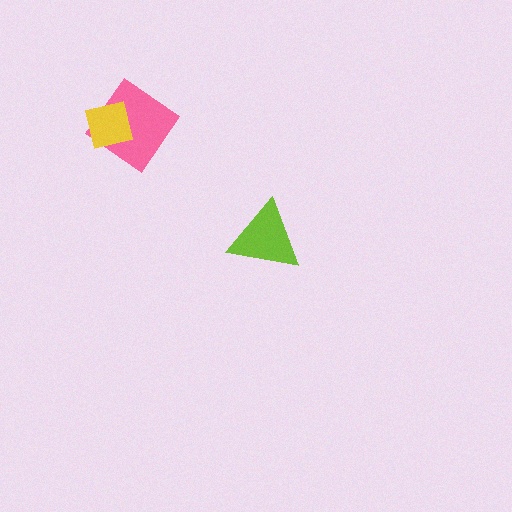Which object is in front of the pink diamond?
The yellow square is in front of the pink diamond.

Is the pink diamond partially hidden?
Yes, it is partially covered by another shape.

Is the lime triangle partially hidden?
No, no other shape covers it.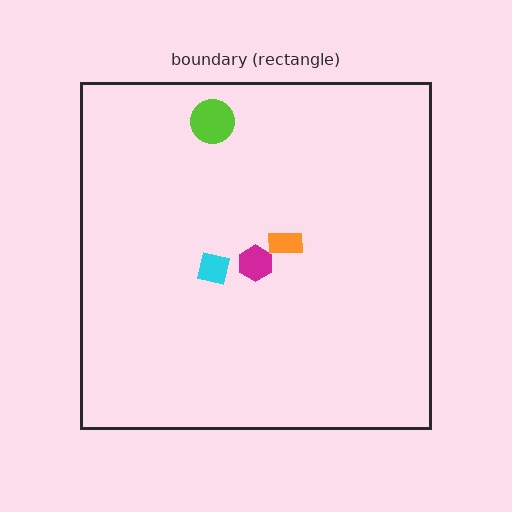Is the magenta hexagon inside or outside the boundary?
Inside.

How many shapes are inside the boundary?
4 inside, 0 outside.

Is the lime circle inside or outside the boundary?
Inside.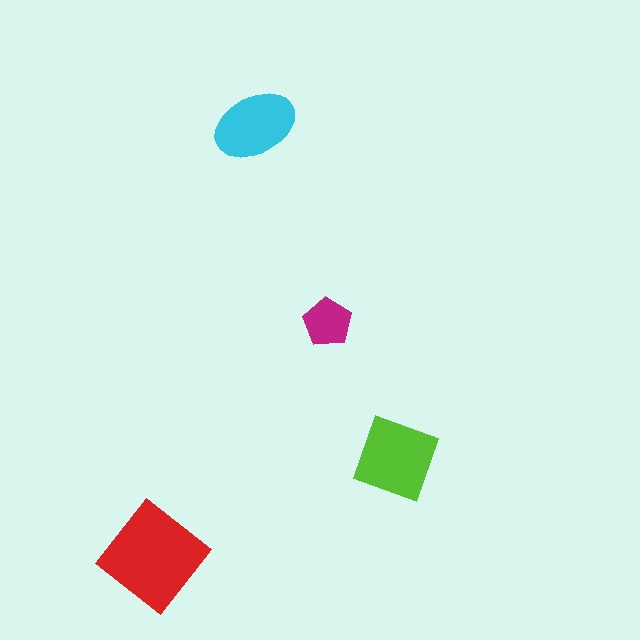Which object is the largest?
The red diamond.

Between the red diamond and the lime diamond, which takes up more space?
The red diamond.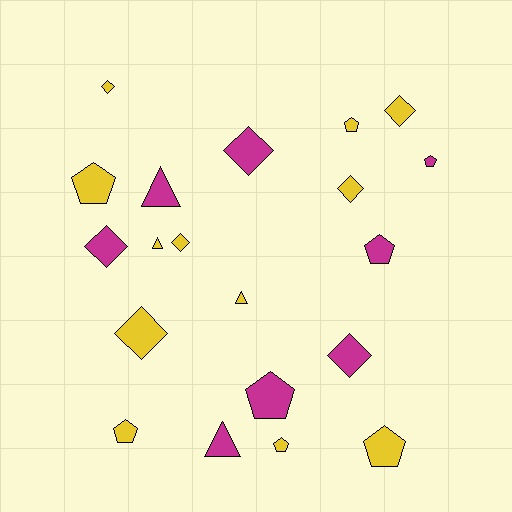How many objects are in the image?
There are 20 objects.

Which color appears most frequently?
Yellow, with 12 objects.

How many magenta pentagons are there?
There are 3 magenta pentagons.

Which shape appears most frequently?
Pentagon, with 8 objects.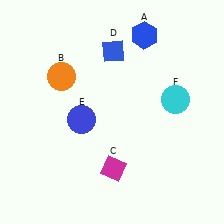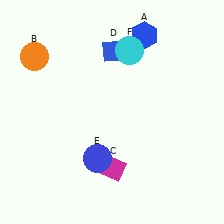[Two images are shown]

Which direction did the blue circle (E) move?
The blue circle (E) moved down.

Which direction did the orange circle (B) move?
The orange circle (B) moved left.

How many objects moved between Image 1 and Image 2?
3 objects moved between the two images.